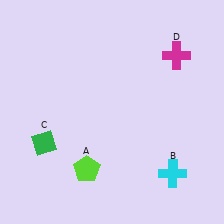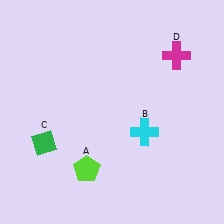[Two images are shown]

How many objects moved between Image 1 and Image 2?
1 object moved between the two images.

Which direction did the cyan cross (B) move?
The cyan cross (B) moved up.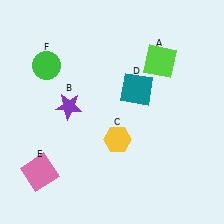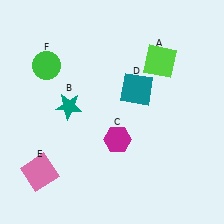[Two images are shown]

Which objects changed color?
B changed from purple to teal. C changed from yellow to magenta.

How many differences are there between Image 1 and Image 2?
There are 2 differences between the two images.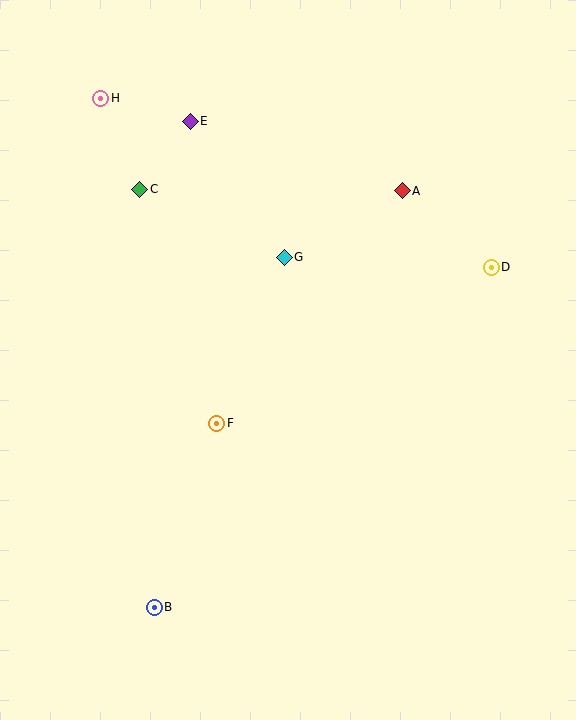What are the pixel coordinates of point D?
Point D is at (491, 267).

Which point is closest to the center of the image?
Point F at (217, 423) is closest to the center.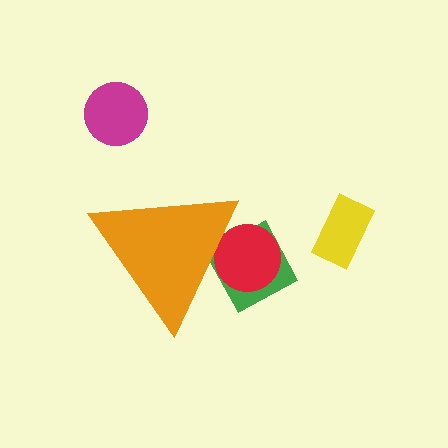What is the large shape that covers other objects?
An orange triangle.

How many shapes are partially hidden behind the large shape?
2 shapes are partially hidden.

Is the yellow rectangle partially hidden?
No, the yellow rectangle is fully visible.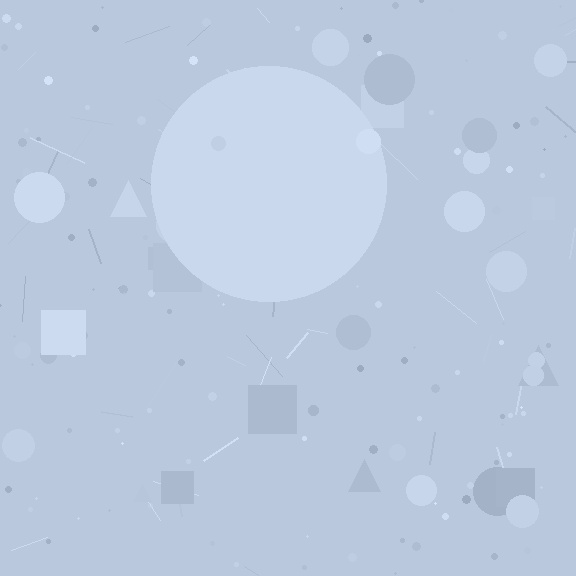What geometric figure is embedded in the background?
A circle is embedded in the background.